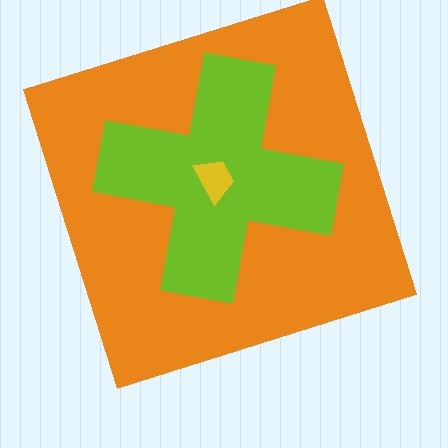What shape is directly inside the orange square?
The lime cross.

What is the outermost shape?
The orange square.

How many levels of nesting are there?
3.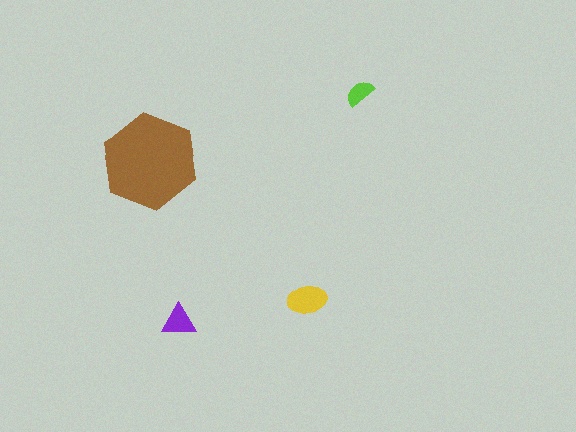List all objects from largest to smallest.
The brown hexagon, the yellow ellipse, the purple triangle, the lime semicircle.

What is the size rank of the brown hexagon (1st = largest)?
1st.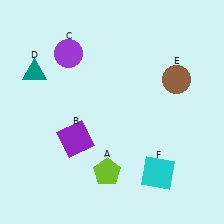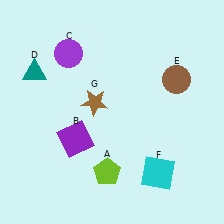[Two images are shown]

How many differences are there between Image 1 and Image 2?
There is 1 difference between the two images.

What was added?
A brown star (G) was added in Image 2.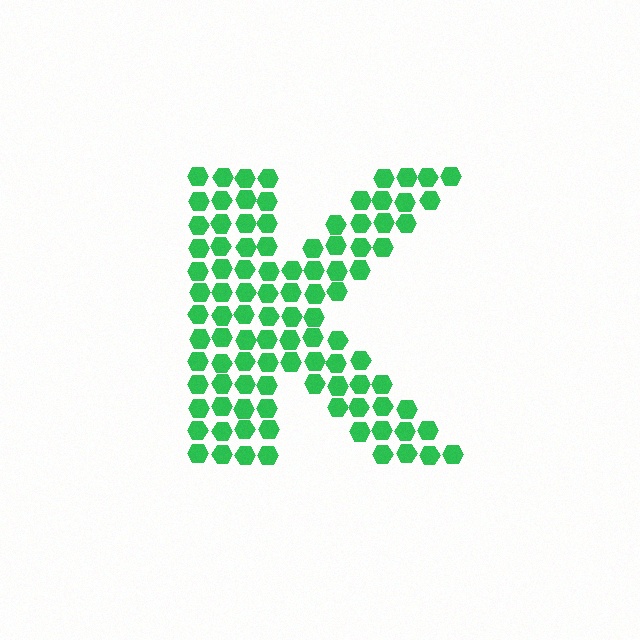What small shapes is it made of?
It is made of small hexagons.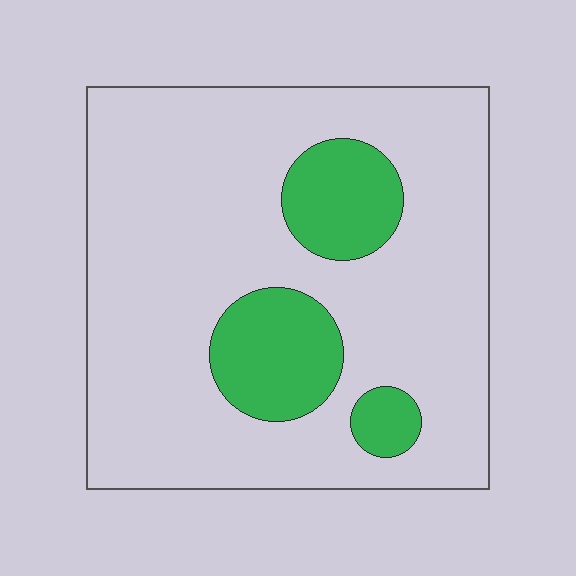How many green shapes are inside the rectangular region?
3.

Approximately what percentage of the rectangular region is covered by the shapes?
Approximately 20%.